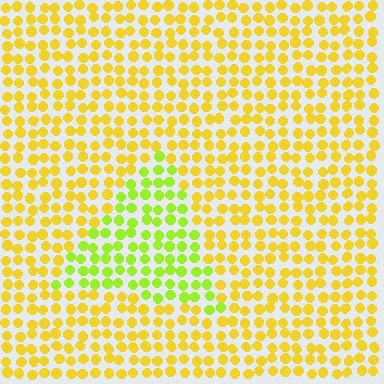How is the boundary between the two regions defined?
The boundary is defined purely by a slight shift in hue (about 36 degrees). Spacing, size, and orientation are identical on both sides.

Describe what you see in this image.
The image is filled with small yellow elements in a uniform arrangement. A triangle-shaped region is visible where the elements are tinted to a slightly different hue, forming a subtle color boundary.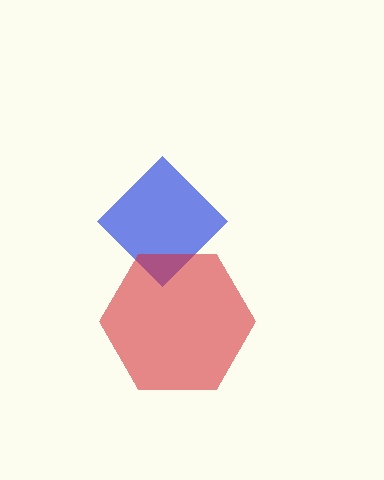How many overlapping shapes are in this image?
There are 2 overlapping shapes in the image.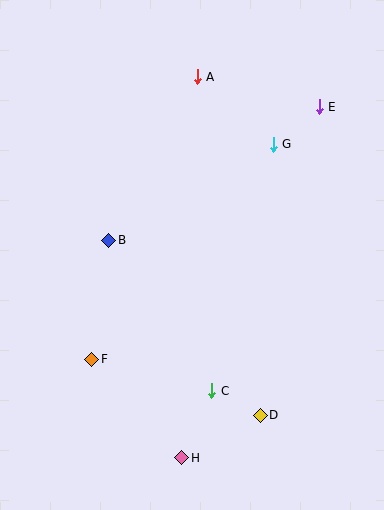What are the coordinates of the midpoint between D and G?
The midpoint between D and G is at (267, 280).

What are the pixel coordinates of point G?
Point G is at (273, 144).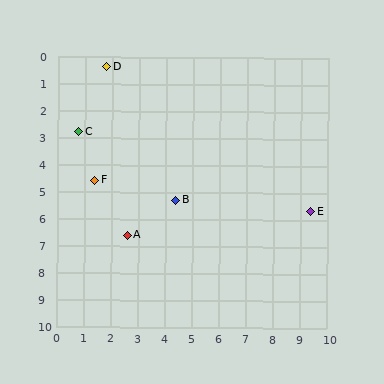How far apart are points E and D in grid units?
Points E and D are about 9.3 grid units apart.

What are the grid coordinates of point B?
Point B is at approximately (4.4, 5.3).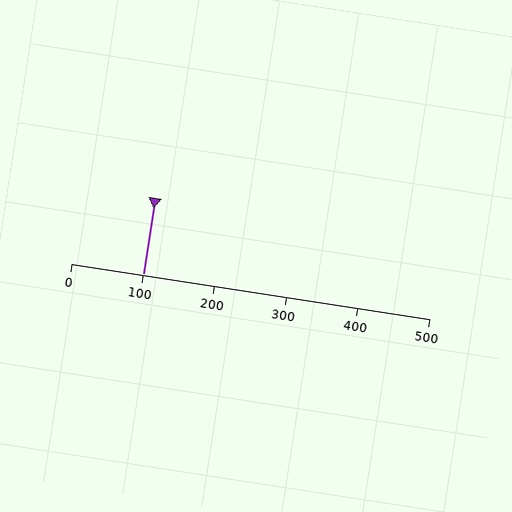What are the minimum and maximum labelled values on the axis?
The axis runs from 0 to 500.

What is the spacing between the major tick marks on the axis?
The major ticks are spaced 100 apart.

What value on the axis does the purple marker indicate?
The marker indicates approximately 100.